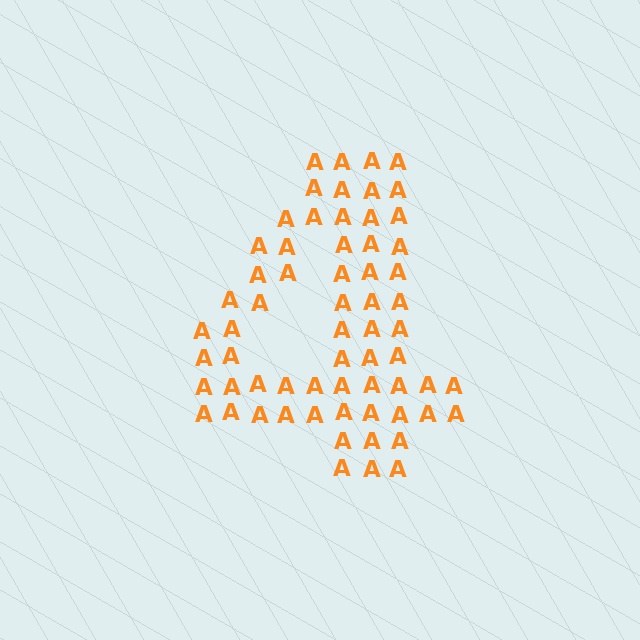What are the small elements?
The small elements are letter A's.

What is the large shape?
The large shape is the digit 4.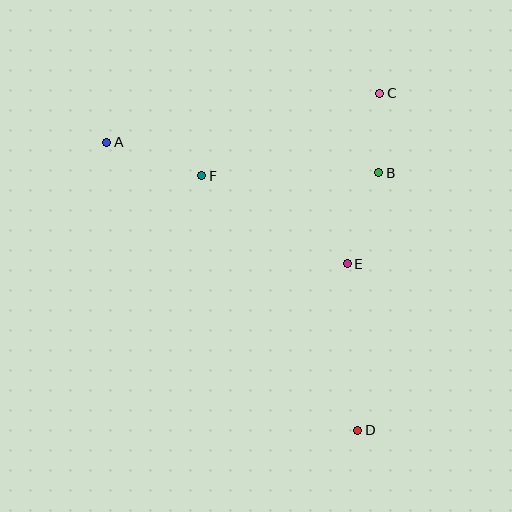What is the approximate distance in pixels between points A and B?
The distance between A and B is approximately 274 pixels.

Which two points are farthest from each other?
Points A and D are farthest from each other.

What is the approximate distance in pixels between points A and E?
The distance between A and E is approximately 270 pixels.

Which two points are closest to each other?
Points B and C are closest to each other.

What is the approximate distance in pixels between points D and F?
The distance between D and F is approximately 298 pixels.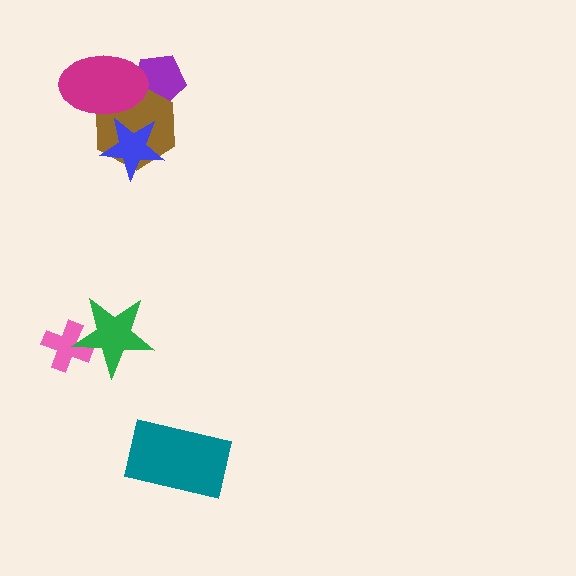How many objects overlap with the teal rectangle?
0 objects overlap with the teal rectangle.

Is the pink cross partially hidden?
Yes, it is partially covered by another shape.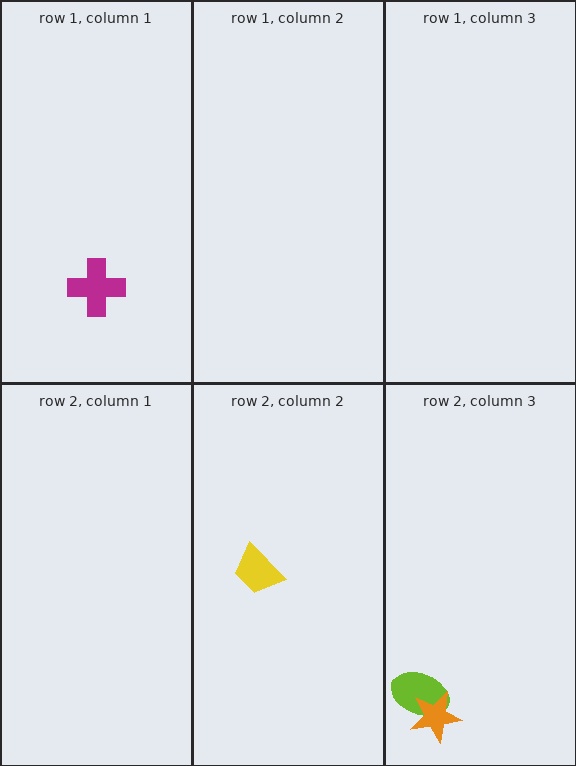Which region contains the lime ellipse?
The row 2, column 3 region.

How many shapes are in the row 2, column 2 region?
1.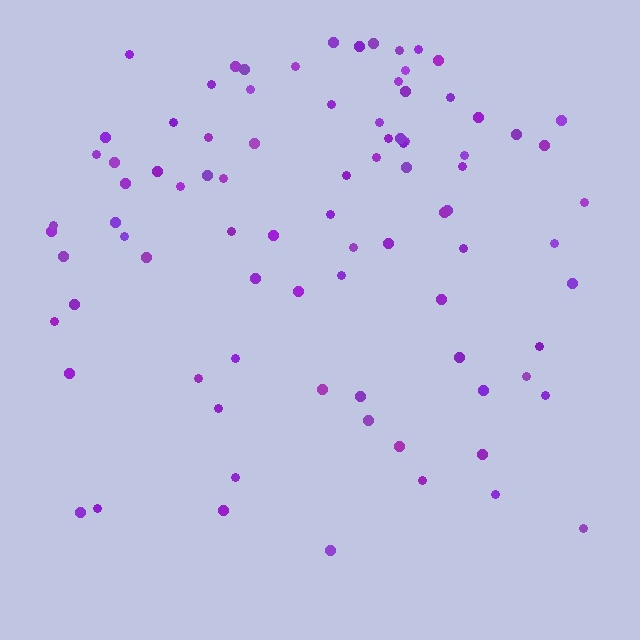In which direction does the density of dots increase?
From bottom to top, with the top side densest.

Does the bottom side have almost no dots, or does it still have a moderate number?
Still a moderate number, just noticeably fewer than the top.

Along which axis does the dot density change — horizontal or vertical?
Vertical.